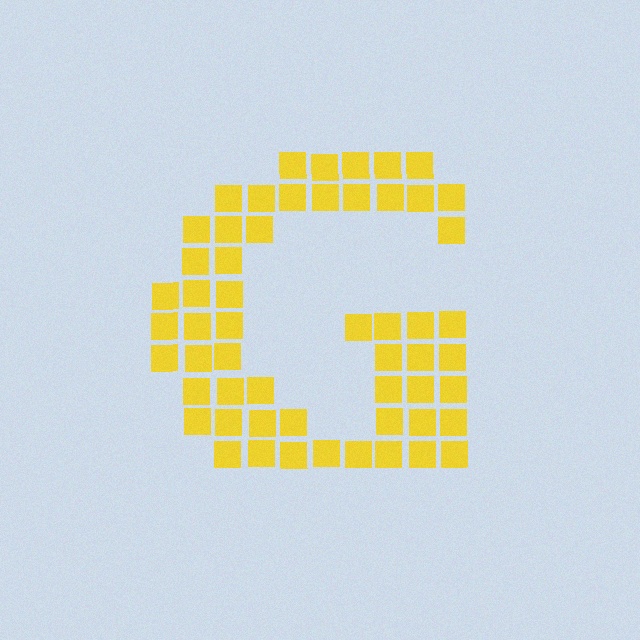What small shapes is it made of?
It is made of small squares.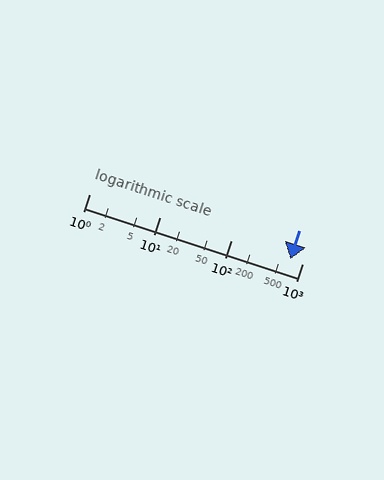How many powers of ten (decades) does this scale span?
The scale spans 3 decades, from 1 to 1000.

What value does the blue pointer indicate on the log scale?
The pointer indicates approximately 680.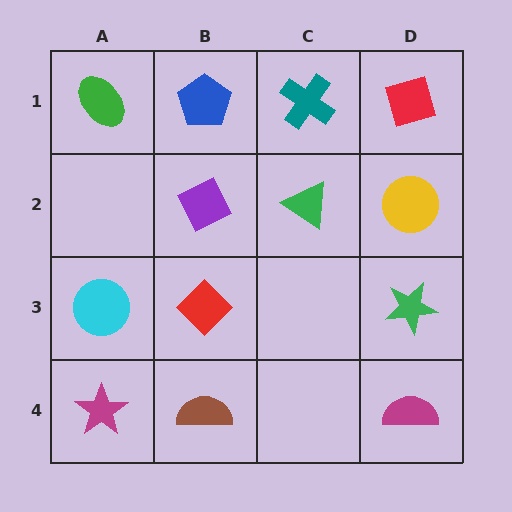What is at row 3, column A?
A cyan circle.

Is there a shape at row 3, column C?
No, that cell is empty.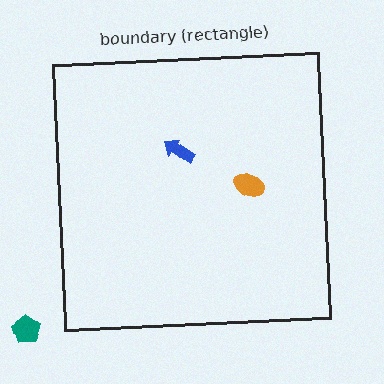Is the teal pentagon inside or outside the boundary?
Outside.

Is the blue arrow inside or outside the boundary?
Inside.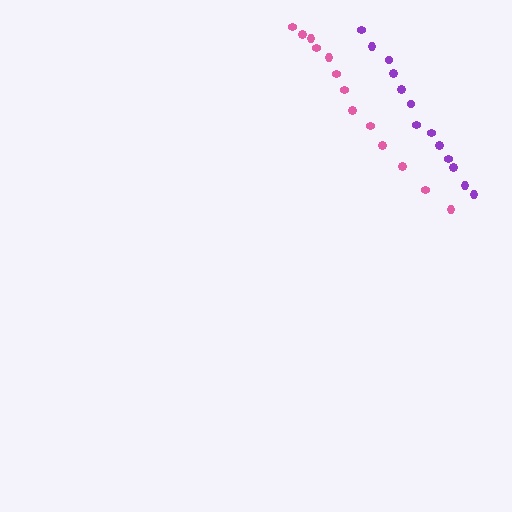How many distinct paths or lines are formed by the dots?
There are 2 distinct paths.